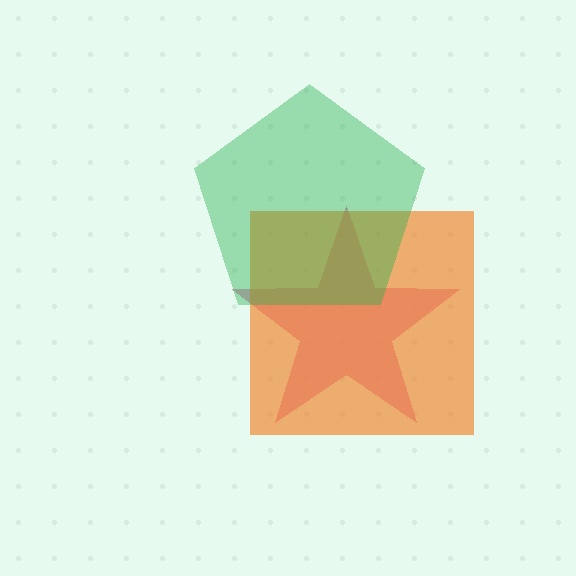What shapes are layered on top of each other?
The layered shapes are: a pink star, an orange square, a green pentagon.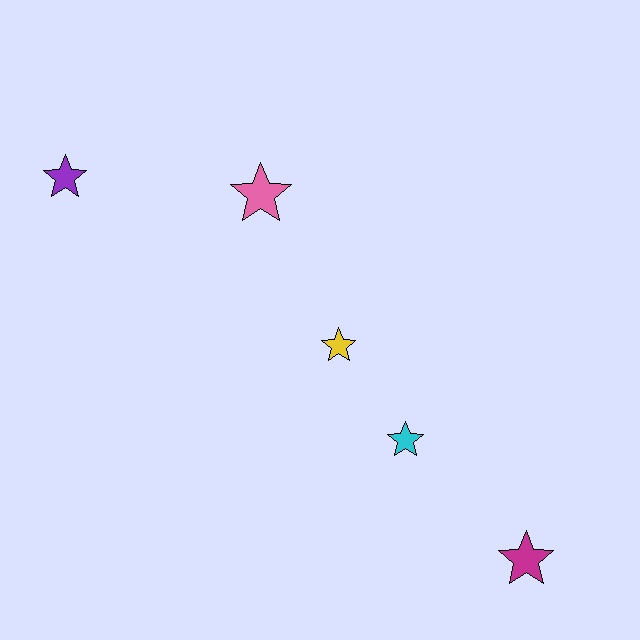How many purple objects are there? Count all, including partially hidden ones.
There is 1 purple object.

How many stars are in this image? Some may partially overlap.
There are 5 stars.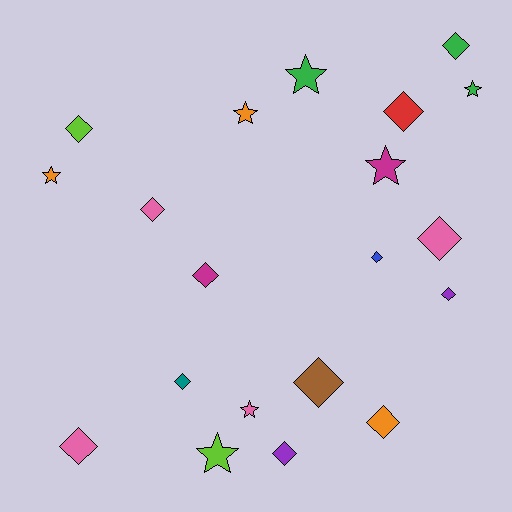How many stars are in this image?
There are 7 stars.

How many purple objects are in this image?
There are 2 purple objects.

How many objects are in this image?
There are 20 objects.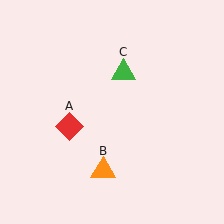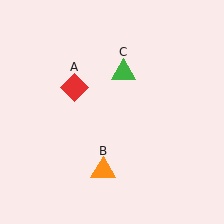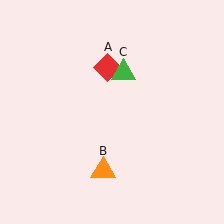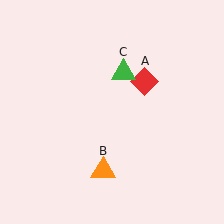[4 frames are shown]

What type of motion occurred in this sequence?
The red diamond (object A) rotated clockwise around the center of the scene.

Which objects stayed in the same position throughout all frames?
Orange triangle (object B) and green triangle (object C) remained stationary.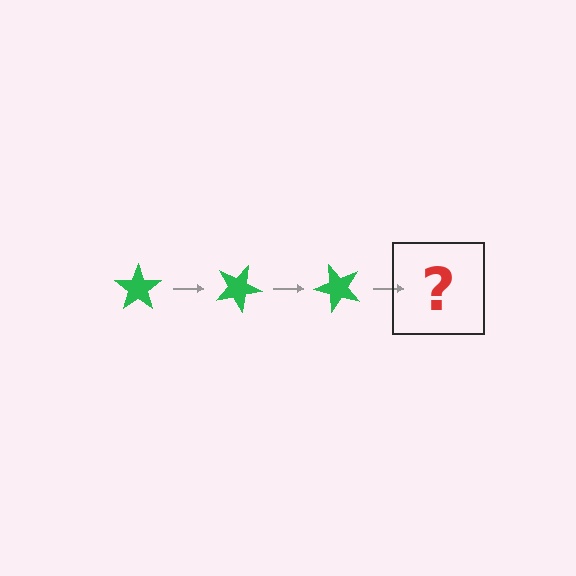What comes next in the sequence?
The next element should be a green star rotated 75 degrees.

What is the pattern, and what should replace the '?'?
The pattern is that the star rotates 25 degrees each step. The '?' should be a green star rotated 75 degrees.